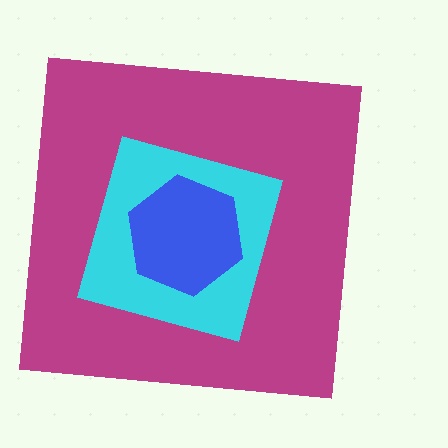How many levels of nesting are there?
3.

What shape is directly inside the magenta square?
The cyan diamond.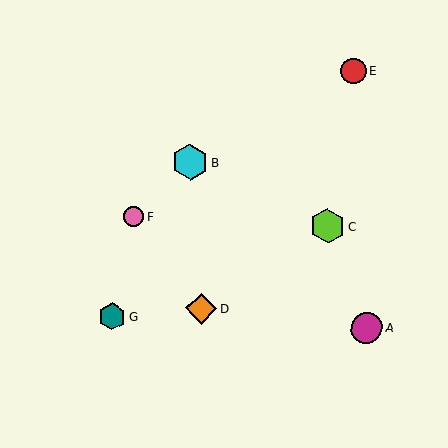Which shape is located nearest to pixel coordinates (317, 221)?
The lime hexagon (labeled C) at (328, 226) is nearest to that location.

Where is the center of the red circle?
The center of the red circle is at (354, 71).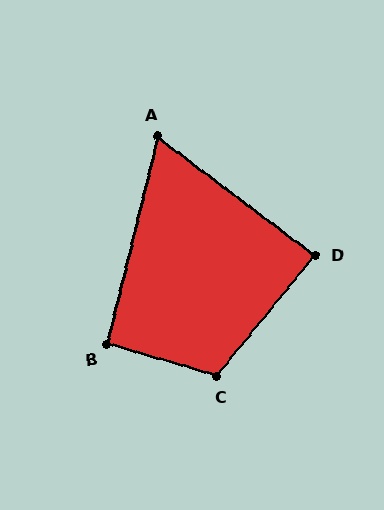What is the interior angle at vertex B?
Approximately 92 degrees (approximately right).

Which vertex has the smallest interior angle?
A, at approximately 67 degrees.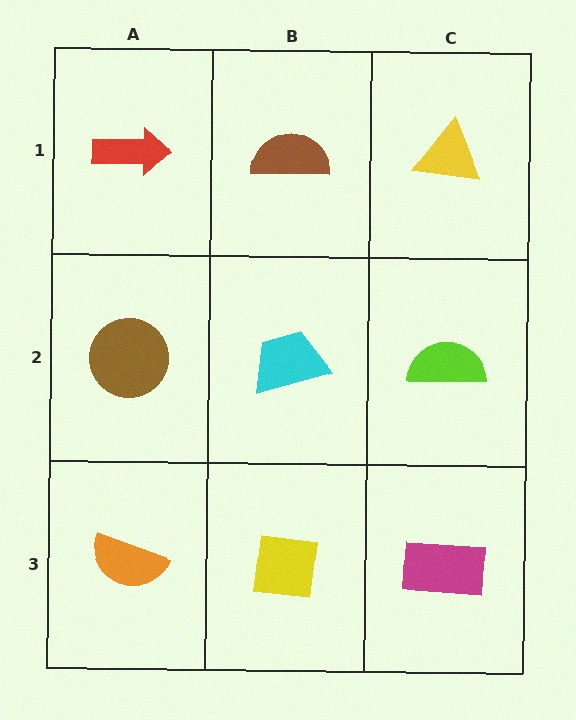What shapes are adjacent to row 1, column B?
A cyan trapezoid (row 2, column B), a red arrow (row 1, column A), a yellow triangle (row 1, column C).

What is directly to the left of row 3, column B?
An orange semicircle.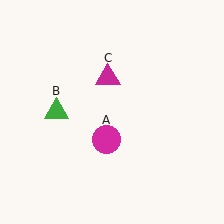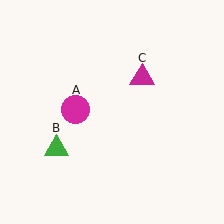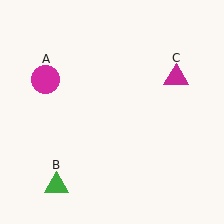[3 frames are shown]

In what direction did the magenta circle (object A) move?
The magenta circle (object A) moved up and to the left.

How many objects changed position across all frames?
3 objects changed position: magenta circle (object A), green triangle (object B), magenta triangle (object C).